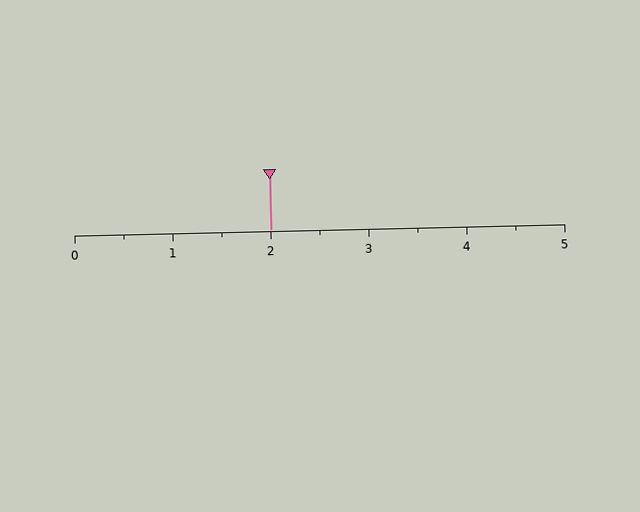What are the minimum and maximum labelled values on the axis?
The axis runs from 0 to 5.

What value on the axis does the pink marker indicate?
The marker indicates approximately 2.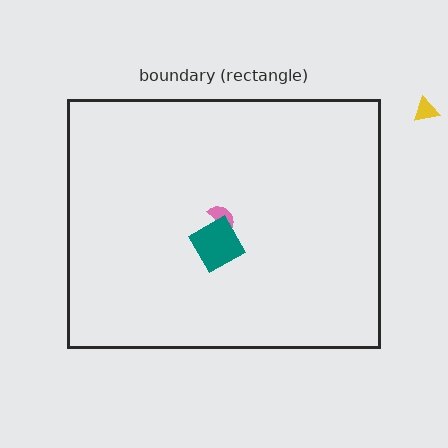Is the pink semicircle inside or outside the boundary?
Inside.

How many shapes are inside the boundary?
2 inside, 1 outside.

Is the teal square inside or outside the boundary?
Inside.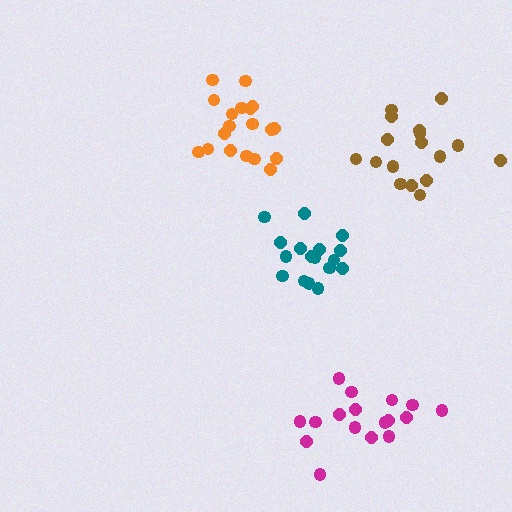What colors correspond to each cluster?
The clusters are colored: teal, magenta, brown, orange.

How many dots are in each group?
Group 1: 17 dots, Group 2: 17 dots, Group 3: 17 dots, Group 4: 19 dots (70 total).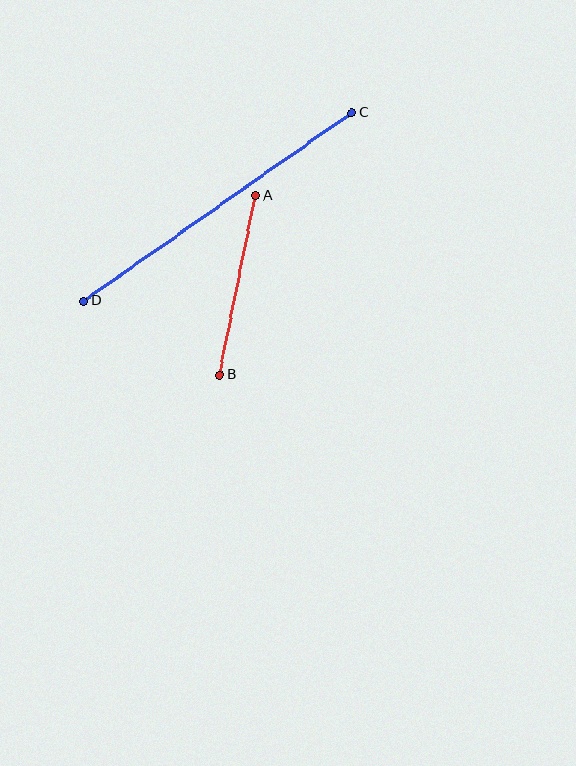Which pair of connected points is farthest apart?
Points C and D are farthest apart.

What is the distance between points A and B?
The distance is approximately 183 pixels.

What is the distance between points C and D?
The distance is approximately 327 pixels.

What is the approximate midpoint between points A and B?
The midpoint is at approximately (237, 285) pixels.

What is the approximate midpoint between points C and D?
The midpoint is at approximately (218, 207) pixels.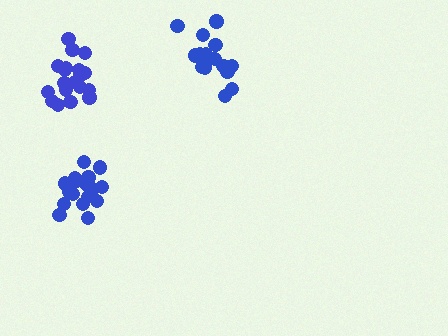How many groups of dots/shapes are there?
There are 3 groups.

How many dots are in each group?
Group 1: 18 dots, Group 2: 16 dots, Group 3: 19 dots (53 total).